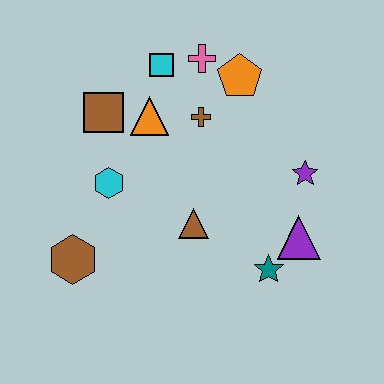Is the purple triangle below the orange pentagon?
Yes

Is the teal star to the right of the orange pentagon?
Yes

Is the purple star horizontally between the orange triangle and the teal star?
No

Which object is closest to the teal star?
The purple triangle is closest to the teal star.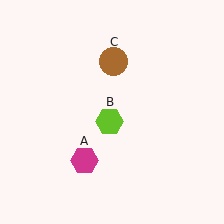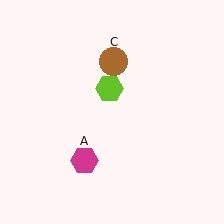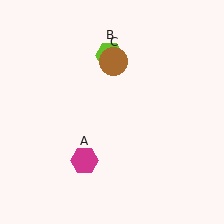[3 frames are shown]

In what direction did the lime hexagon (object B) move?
The lime hexagon (object B) moved up.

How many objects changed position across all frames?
1 object changed position: lime hexagon (object B).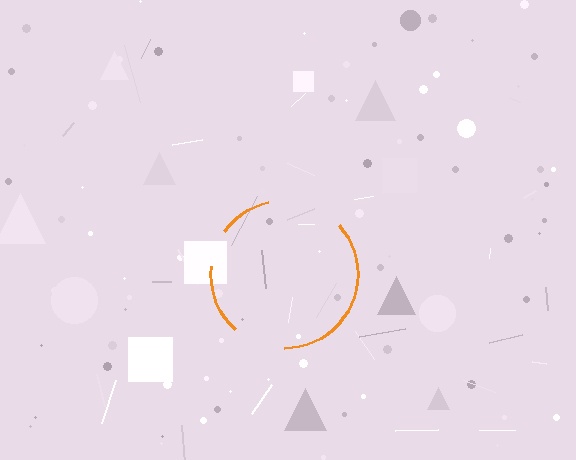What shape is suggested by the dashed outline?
The dashed outline suggests a circle.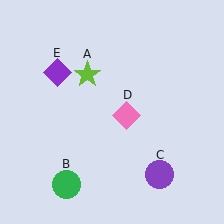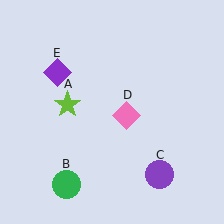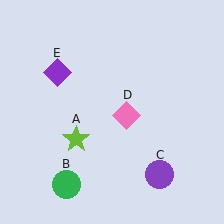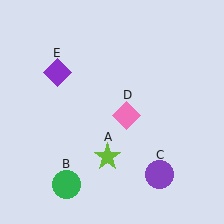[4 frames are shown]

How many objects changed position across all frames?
1 object changed position: lime star (object A).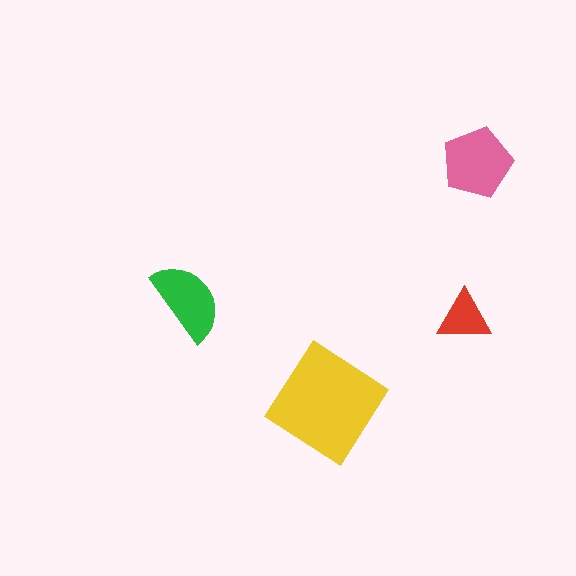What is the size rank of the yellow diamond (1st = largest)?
1st.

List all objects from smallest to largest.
The red triangle, the green semicircle, the pink pentagon, the yellow diamond.